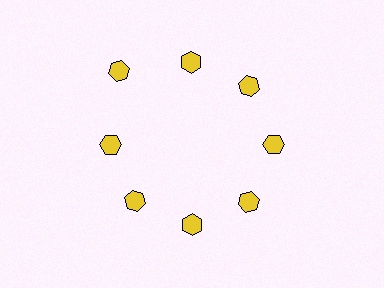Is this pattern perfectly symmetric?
No. The 8 yellow hexagons are arranged in a ring, but one element near the 10 o'clock position is pushed outward from the center, breaking the 8-fold rotational symmetry.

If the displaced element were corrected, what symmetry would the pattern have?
It would have 8-fold rotational symmetry — the pattern would map onto itself every 45 degrees.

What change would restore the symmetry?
The symmetry would be restored by moving it inward, back onto the ring so that all 8 hexagons sit at equal angles and equal distance from the center.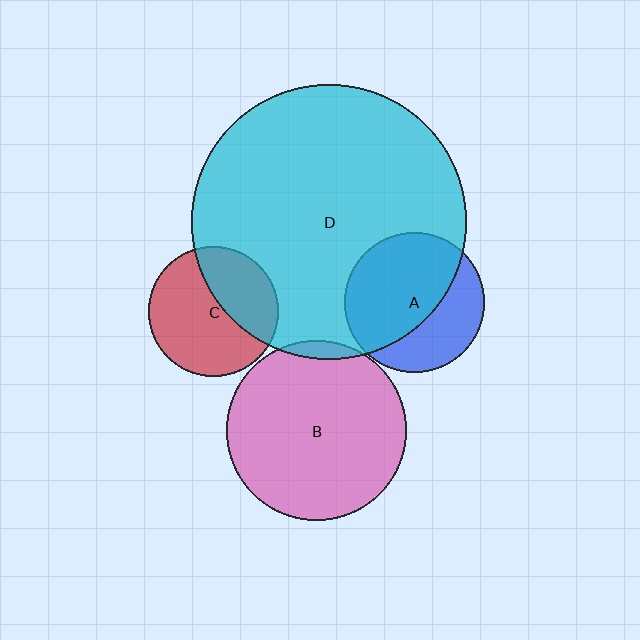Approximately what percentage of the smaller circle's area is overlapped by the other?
Approximately 65%.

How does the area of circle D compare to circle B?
Approximately 2.3 times.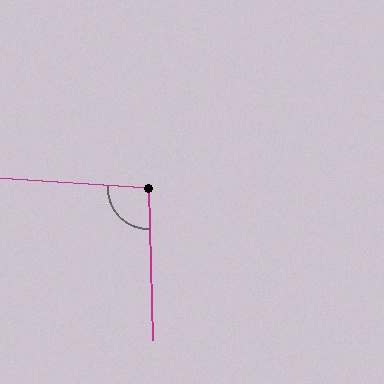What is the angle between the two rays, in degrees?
Approximately 95 degrees.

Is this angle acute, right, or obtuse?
It is obtuse.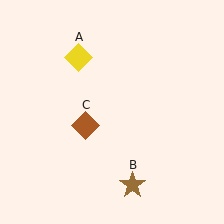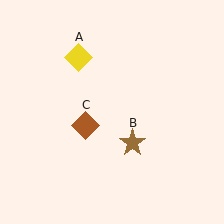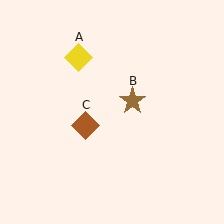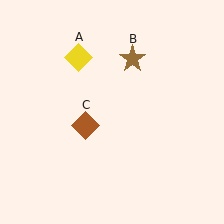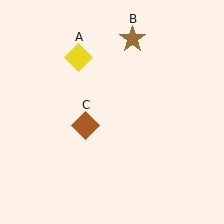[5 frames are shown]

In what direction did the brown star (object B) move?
The brown star (object B) moved up.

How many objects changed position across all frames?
1 object changed position: brown star (object B).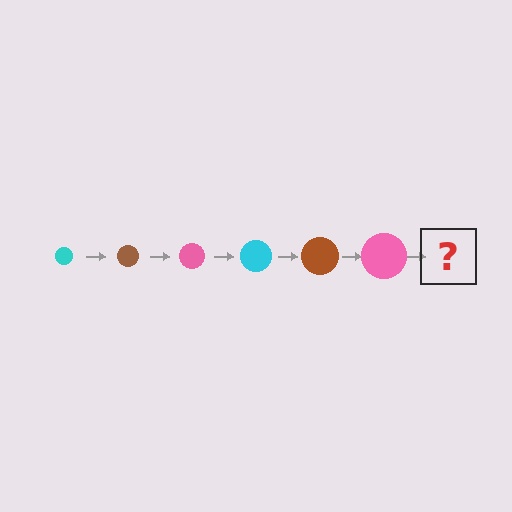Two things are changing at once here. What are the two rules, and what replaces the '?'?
The two rules are that the circle grows larger each step and the color cycles through cyan, brown, and pink. The '?' should be a cyan circle, larger than the previous one.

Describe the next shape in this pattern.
It should be a cyan circle, larger than the previous one.